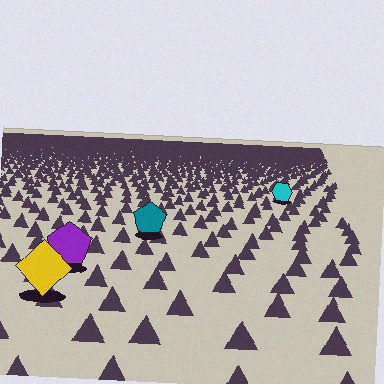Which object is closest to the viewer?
The yellow diamond is closest. The texture marks near it are larger and more spread out.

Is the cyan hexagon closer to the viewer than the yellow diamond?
No. The yellow diamond is closer — you can tell from the texture gradient: the ground texture is coarser near it.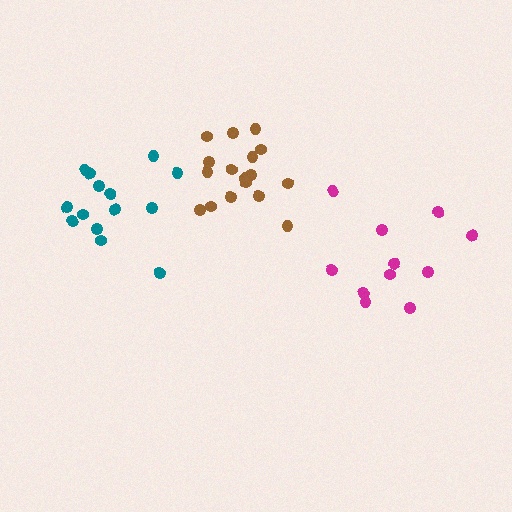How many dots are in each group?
Group 1: 17 dots, Group 2: 14 dots, Group 3: 11 dots (42 total).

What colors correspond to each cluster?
The clusters are colored: brown, teal, magenta.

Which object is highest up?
The brown cluster is topmost.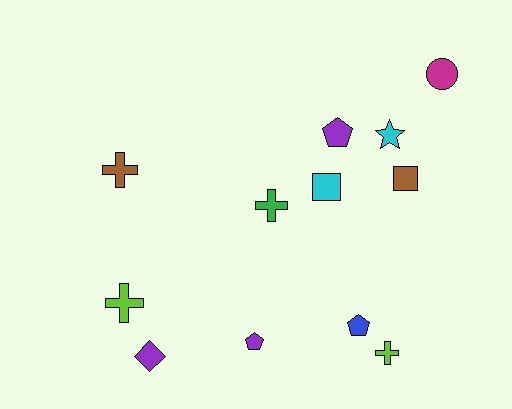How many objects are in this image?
There are 12 objects.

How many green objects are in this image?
There is 1 green object.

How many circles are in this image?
There is 1 circle.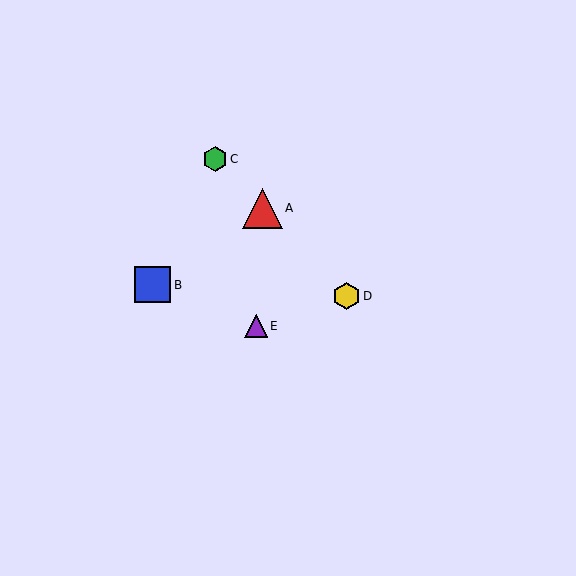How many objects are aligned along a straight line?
3 objects (A, C, D) are aligned along a straight line.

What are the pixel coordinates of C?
Object C is at (215, 159).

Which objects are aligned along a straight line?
Objects A, C, D are aligned along a straight line.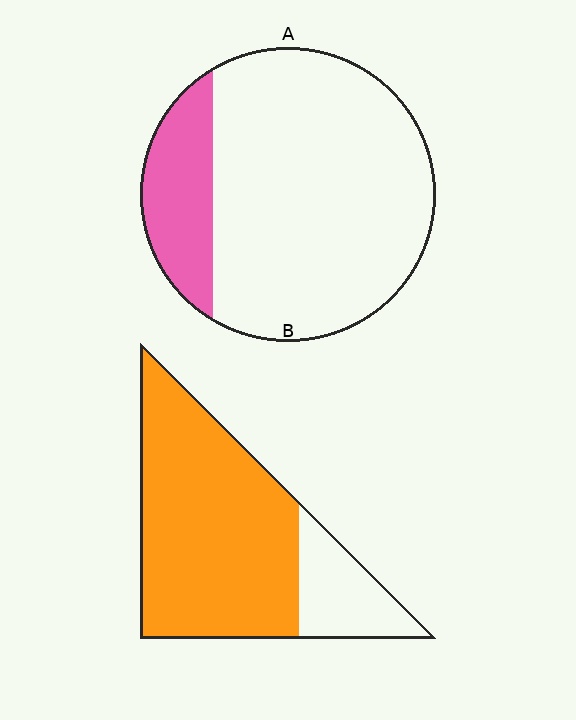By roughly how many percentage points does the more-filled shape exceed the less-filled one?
By roughly 60 percentage points (B over A).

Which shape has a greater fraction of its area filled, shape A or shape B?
Shape B.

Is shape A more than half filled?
No.